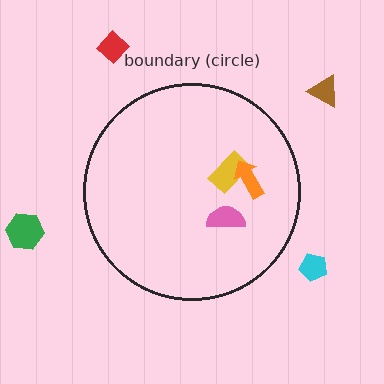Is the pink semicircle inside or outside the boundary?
Inside.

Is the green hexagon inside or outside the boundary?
Outside.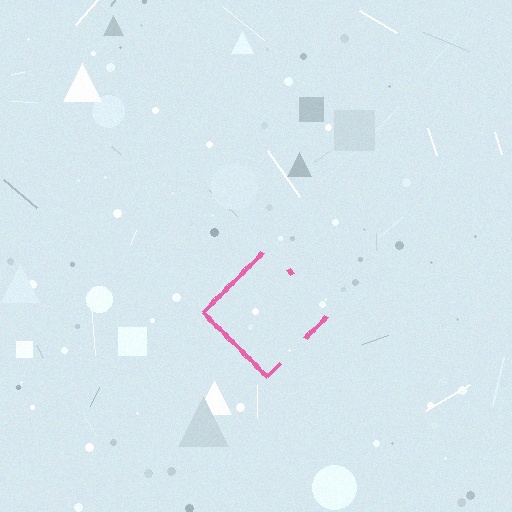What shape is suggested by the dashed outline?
The dashed outline suggests a diamond.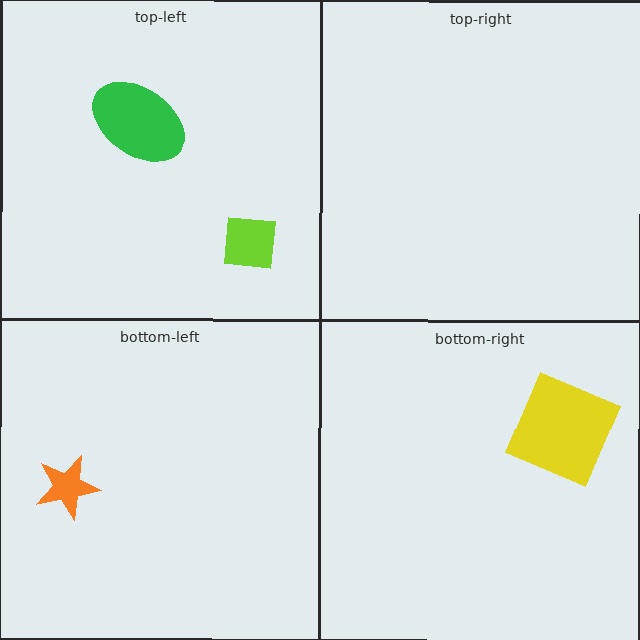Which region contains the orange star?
The bottom-left region.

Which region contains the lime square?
The top-left region.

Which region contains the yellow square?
The bottom-right region.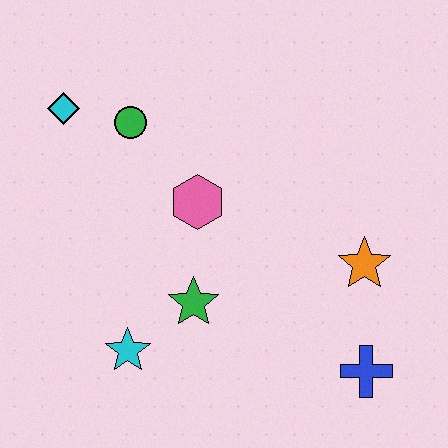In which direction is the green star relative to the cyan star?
The green star is to the right of the cyan star.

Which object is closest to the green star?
The cyan star is closest to the green star.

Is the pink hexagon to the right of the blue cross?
No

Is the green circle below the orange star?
No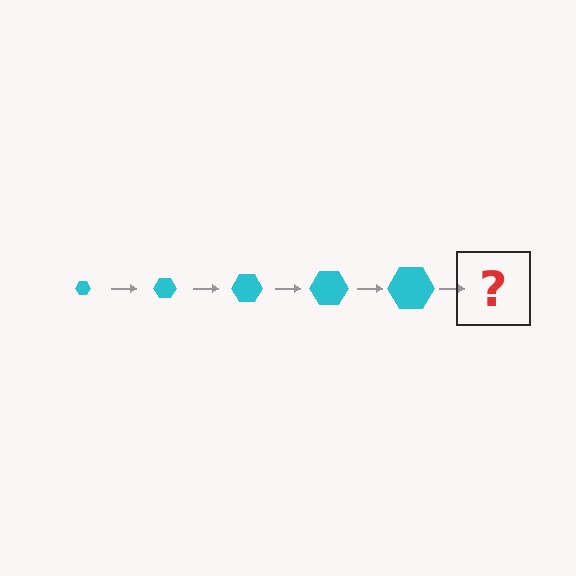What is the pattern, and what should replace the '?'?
The pattern is that the hexagon gets progressively larger each step. The '?' should be a cyan hexagon, larger than the previous one.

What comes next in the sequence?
The next element should be a cyan hexagon, larger than the previous one.